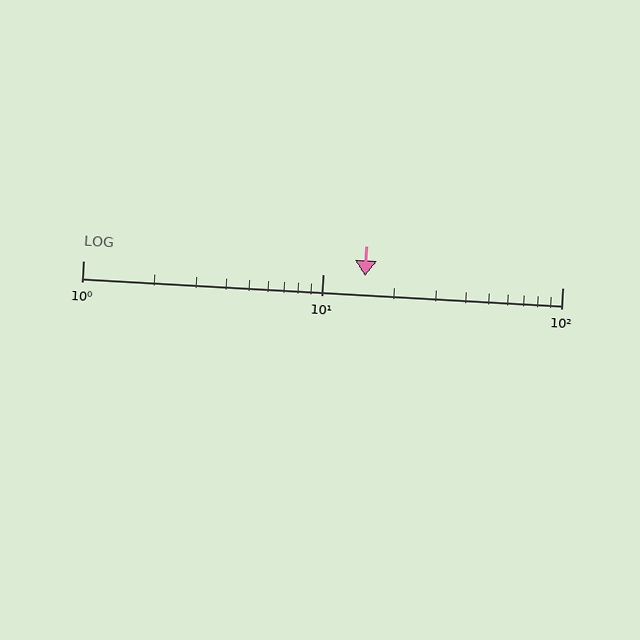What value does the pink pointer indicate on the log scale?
The pointer indicates approximately 15.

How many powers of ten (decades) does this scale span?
The scale spans 2 decades, from 1 to 100.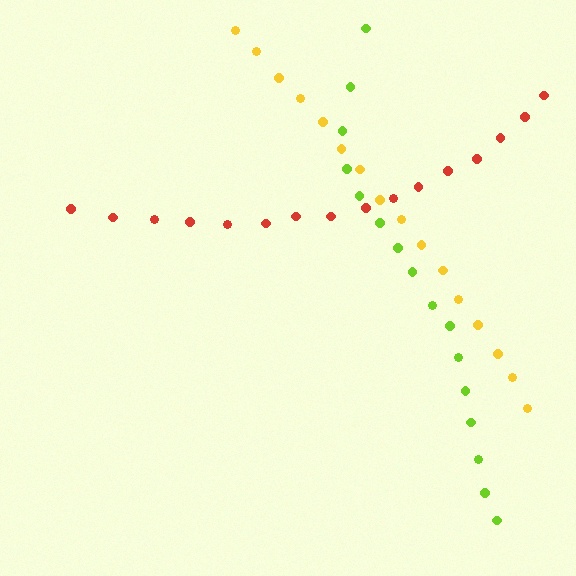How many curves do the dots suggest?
There are 3 distinct paths.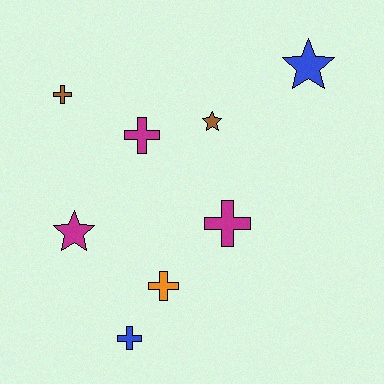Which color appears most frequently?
Magenta, with 3 objects.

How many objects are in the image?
There are 8 objects.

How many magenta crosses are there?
There are 2 magenta crosses.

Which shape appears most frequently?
Cross, with 5 objects.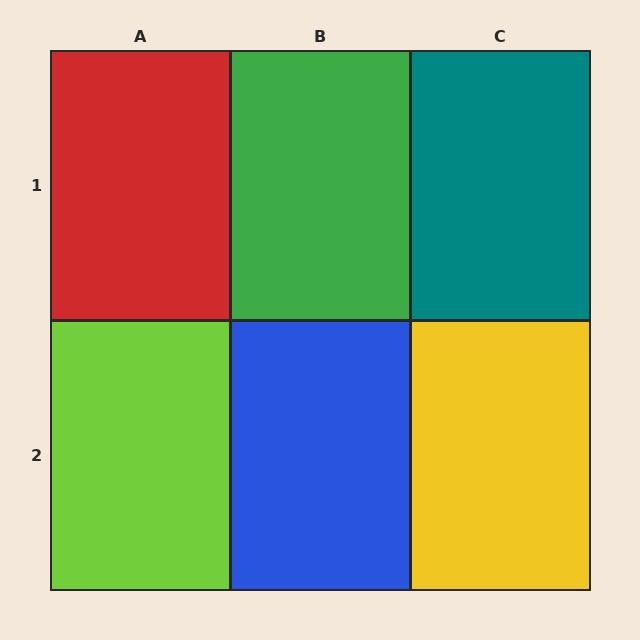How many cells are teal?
1 cell is teal.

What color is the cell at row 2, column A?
Lime.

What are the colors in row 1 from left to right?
Red, green, teal.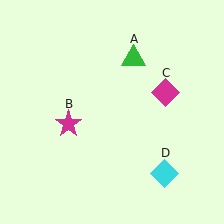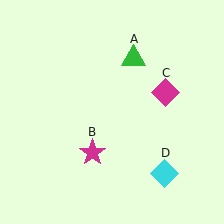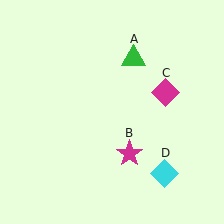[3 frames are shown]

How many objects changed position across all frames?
1 object changed position: magenta star (object B).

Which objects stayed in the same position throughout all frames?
Green triangle (object A) and magenta diamond (object C) and cyan diamond (object D) remained stationary.